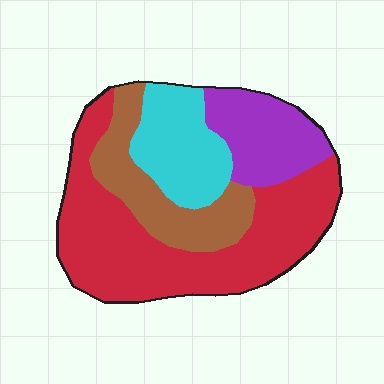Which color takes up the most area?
Red, at roughly 45%.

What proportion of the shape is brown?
Brown covers 19% of the shape.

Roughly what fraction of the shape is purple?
Purple takes up about one sixth (1/6) of the shape.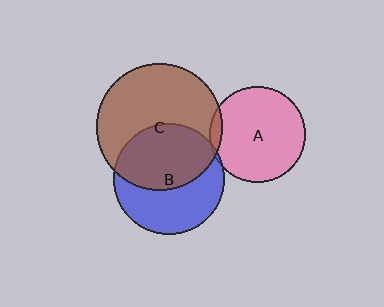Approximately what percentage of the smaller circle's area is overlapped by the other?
Approximately 5%.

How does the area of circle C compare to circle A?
Approximately 1.8 times.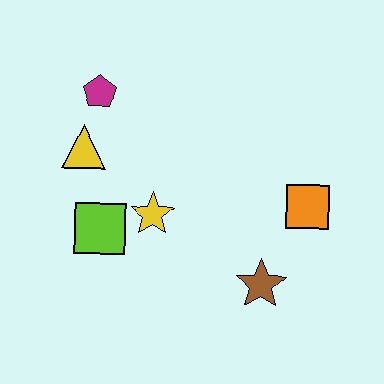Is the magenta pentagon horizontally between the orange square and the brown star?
No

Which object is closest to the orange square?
The brown star is closest to the orange square.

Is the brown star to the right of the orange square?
No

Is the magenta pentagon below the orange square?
No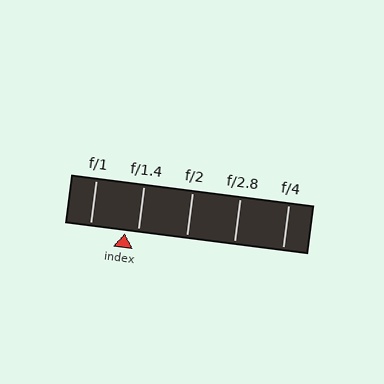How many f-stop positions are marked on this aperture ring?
There are 5 f-stop positions marked.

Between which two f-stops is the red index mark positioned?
The index mark is between f/1 and f/1.4.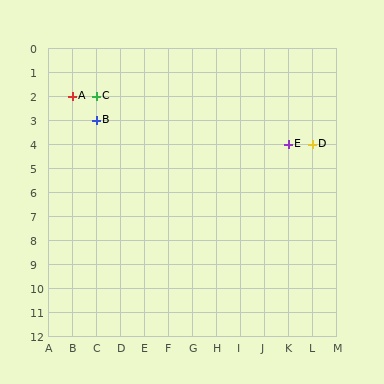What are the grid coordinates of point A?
Point A is at grid coordinates (B, 2).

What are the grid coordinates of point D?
Point D is at grid coordinates (L, 4).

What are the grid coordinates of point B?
Point B is at grid coordinates (C, 3).